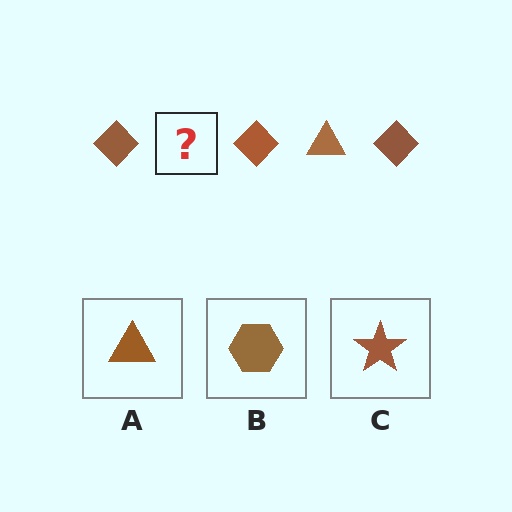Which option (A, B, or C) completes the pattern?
A.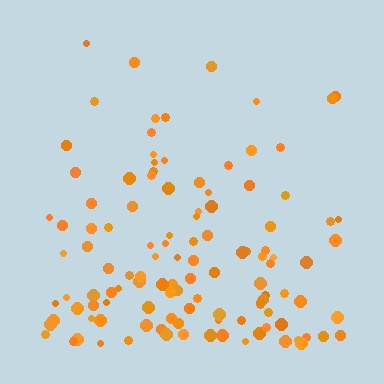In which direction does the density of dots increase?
From top to bottom, with the bottom side densest.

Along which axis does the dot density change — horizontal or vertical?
Vertical.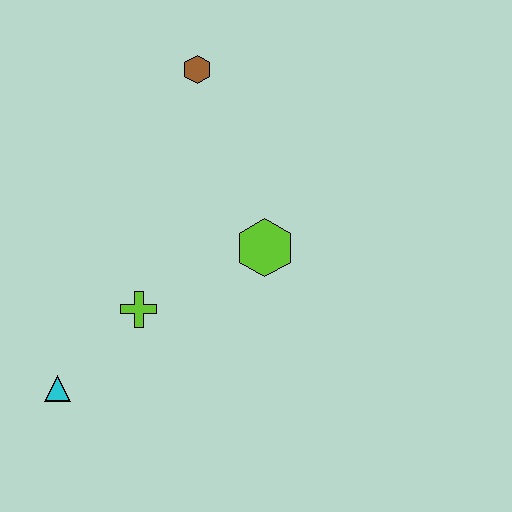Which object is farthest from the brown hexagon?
The cyan triangle is farthest from the brown hexagon.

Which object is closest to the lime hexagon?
The lime cross is closest to the lime hexagon.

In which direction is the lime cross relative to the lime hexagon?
The lime cross is to the left of the lime hexagon.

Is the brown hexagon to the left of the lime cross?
No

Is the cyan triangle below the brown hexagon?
Yes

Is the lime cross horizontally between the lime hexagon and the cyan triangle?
Yes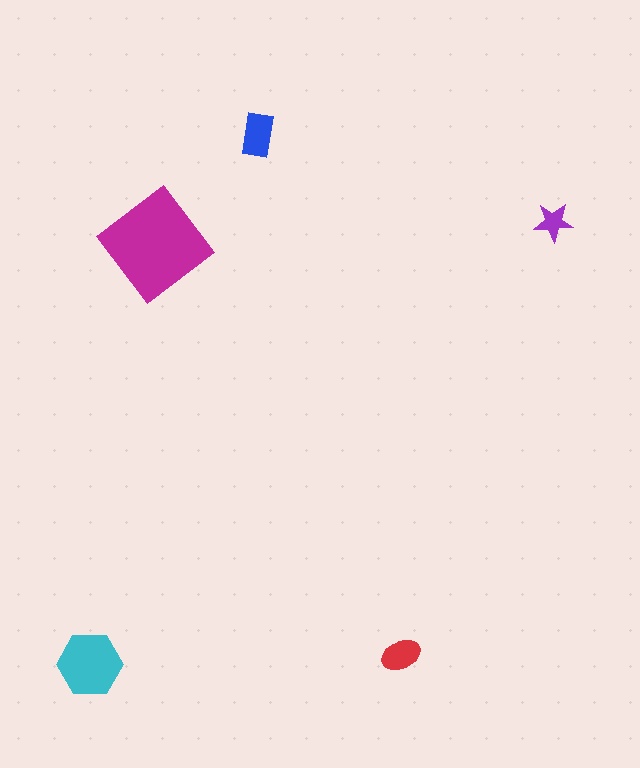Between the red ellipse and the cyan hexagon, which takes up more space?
The cyan hexagon.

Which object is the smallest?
The purple star.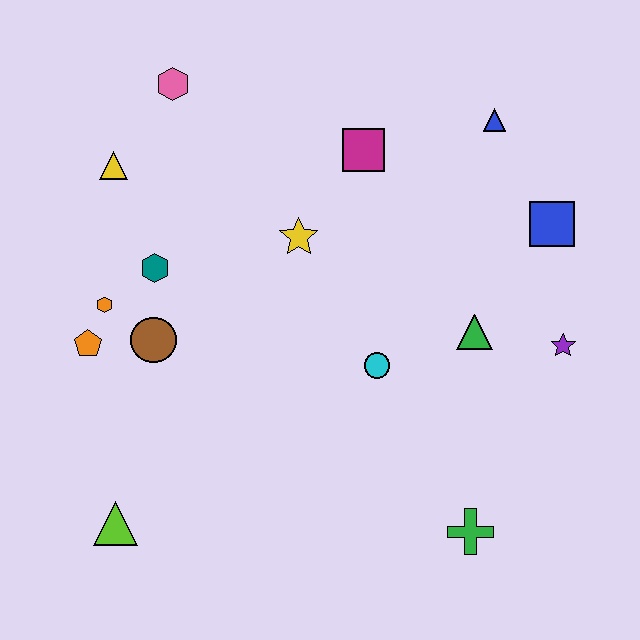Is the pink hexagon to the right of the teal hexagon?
Yes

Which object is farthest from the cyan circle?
The pink hexagon is farthest from the cyan circle.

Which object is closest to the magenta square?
The yellow star is closest to the magenta square.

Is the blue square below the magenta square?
Yes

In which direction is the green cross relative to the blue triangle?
The green cross is below the blue triangle.